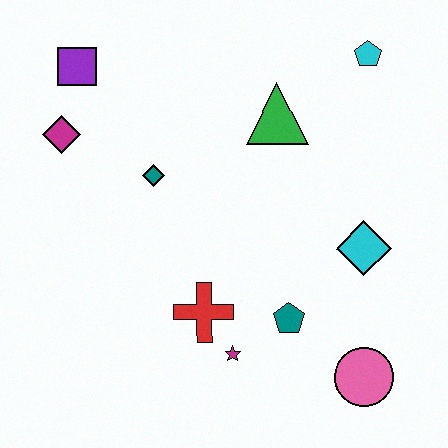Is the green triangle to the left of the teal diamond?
No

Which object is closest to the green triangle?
The cyan pentagon is closest to the green triangle.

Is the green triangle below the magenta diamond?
No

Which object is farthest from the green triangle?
The pink circle is farthest from the green triangle.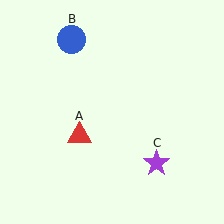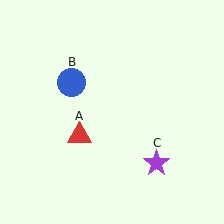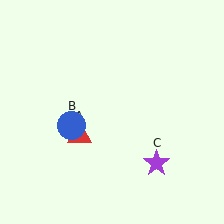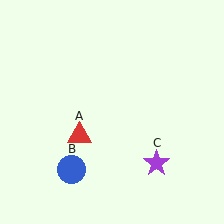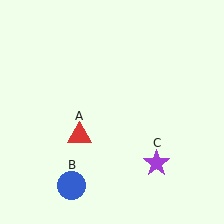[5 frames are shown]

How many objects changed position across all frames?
1 object changed position: blue circle (object B).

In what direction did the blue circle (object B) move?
The blue circle (object B) moved down.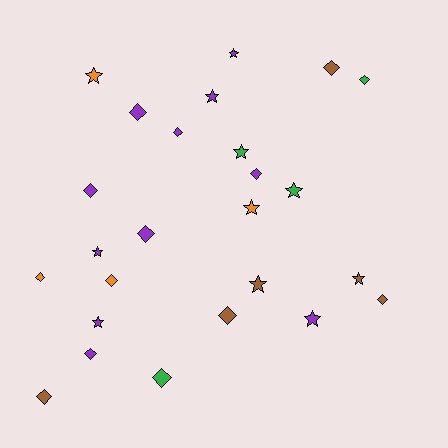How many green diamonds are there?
There are 2 green diamonds.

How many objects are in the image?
There are 25 objects.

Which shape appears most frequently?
Diamond, with 14 objects.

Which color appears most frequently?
Purple, with 11 objects.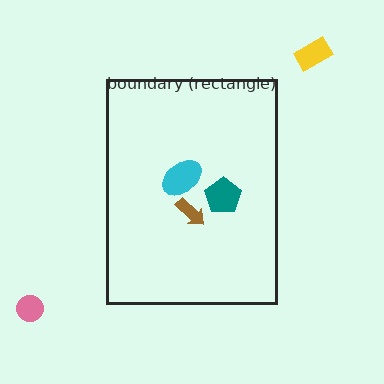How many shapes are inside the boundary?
3 inside, 2 outside.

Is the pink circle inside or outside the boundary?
Outside.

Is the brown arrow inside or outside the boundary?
Inside.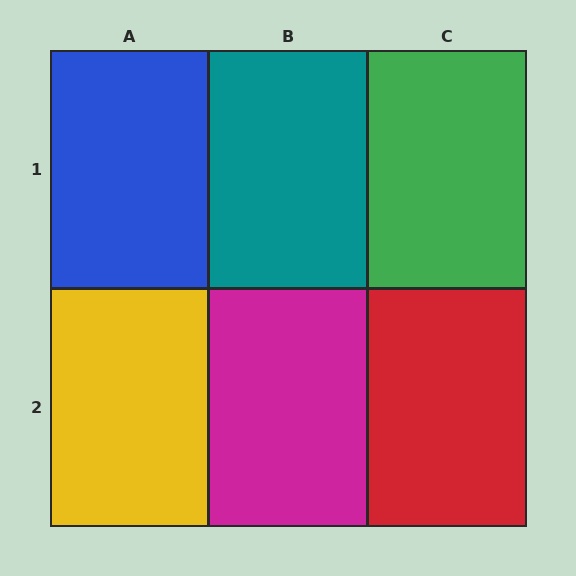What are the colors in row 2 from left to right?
Yellow, magenta, red.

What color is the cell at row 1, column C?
Green.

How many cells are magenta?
1 cell is magenta.